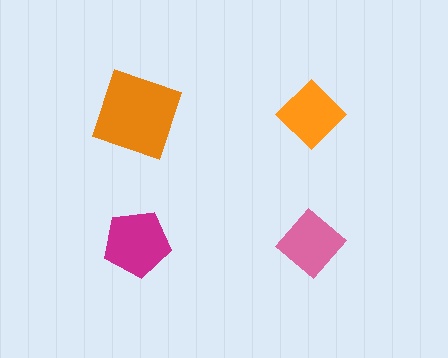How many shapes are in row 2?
2 shapes.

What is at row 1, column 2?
An orange diamond.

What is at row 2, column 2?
A pink diamond.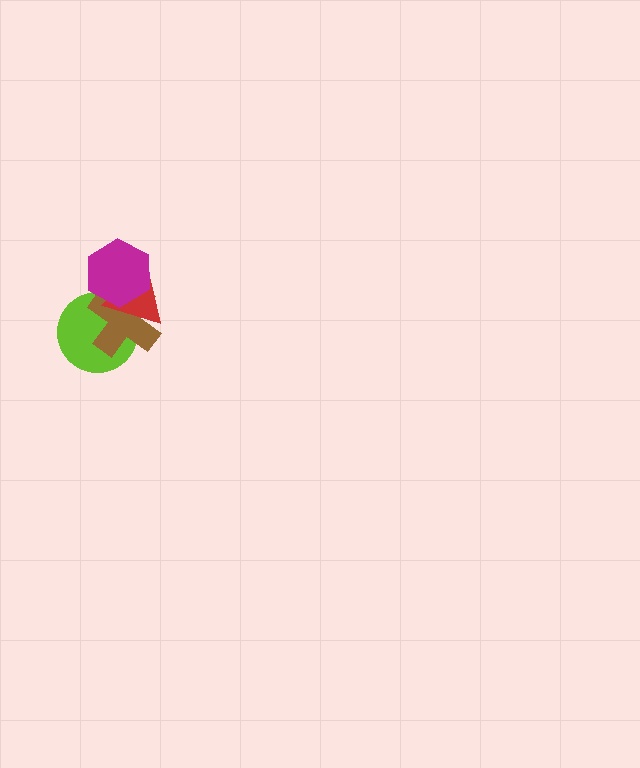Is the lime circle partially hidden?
Yes, it is partially covered by another shape.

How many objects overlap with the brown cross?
3 objects overlap with the brown cross.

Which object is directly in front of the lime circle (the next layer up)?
The brown cross is directly in front of the lime circle.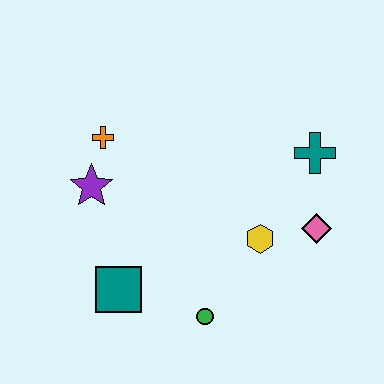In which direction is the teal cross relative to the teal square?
The teal cross is to the right of the teal square.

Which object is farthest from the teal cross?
The teal square is farthest from the teal cross.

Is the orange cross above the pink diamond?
Yes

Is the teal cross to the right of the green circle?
Yes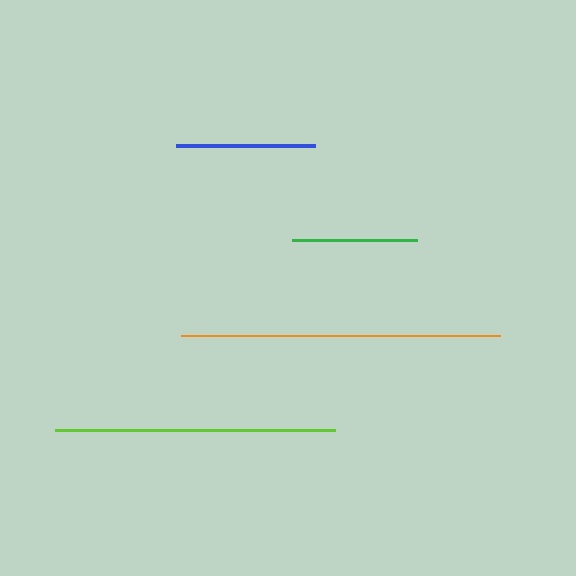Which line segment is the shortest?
The green line is the shortest at approximately 126 pixels.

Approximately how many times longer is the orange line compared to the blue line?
The orange line is approximately 2.3 times the length of the blue line.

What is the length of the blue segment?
The blue segment is approximately 139 pixels long.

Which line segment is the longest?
The orange line is the longest at approximately 319 pixels.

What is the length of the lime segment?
The lime segment is approximately 280 pixels long.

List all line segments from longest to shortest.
From longest to shortest: orange, lime, blue, green.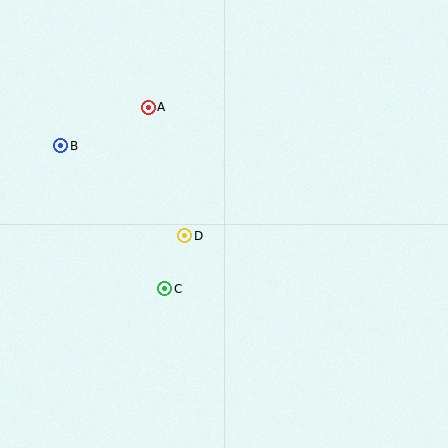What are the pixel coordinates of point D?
Point D is at (185, 236).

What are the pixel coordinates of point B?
Point B is at (61, 146).